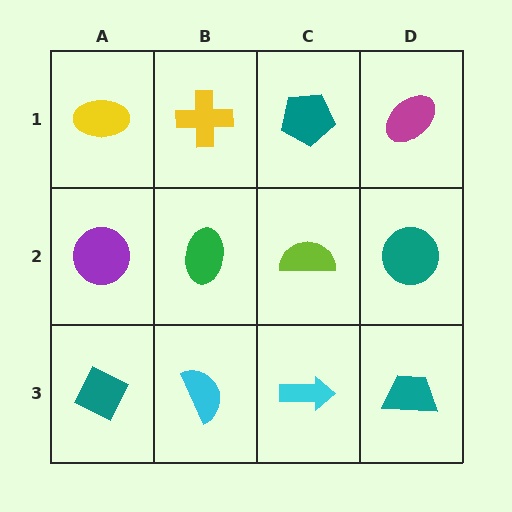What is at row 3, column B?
A cyan semicircle.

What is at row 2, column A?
A purple circle.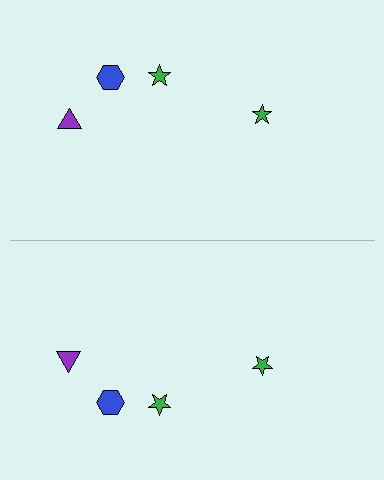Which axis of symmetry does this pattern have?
The pattern has a horizontal axis of symmetry running through the center of the image.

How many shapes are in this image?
There are 8 shapes in this image.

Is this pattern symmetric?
Yes, this pattern has bilateral (reflection) symmetry.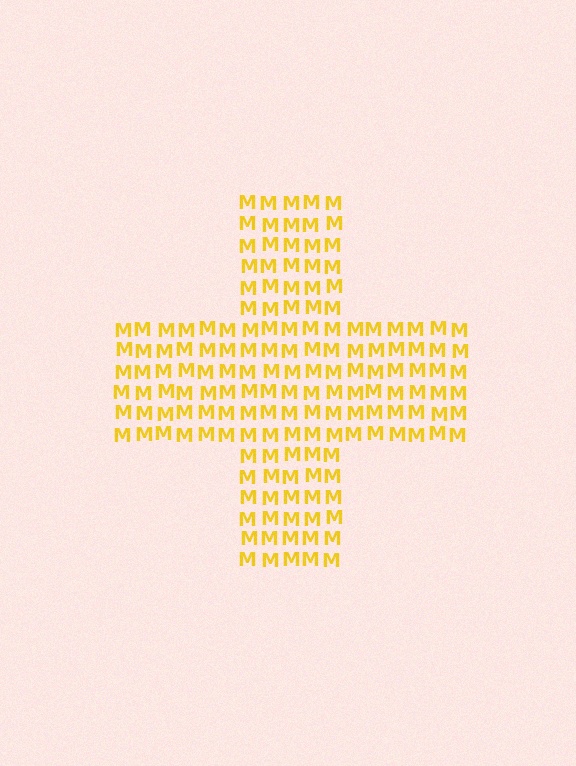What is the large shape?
The large shape is a cross.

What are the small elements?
The small elements are letter M's.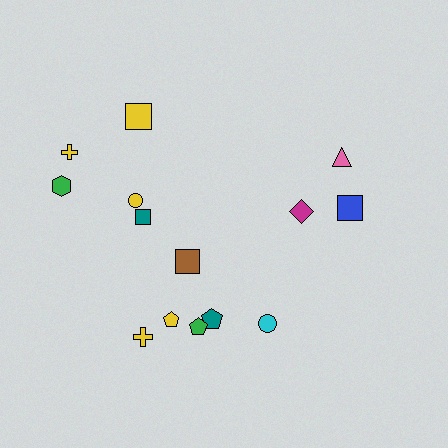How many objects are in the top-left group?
There are 5 objects.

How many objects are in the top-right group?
There are 3 objects.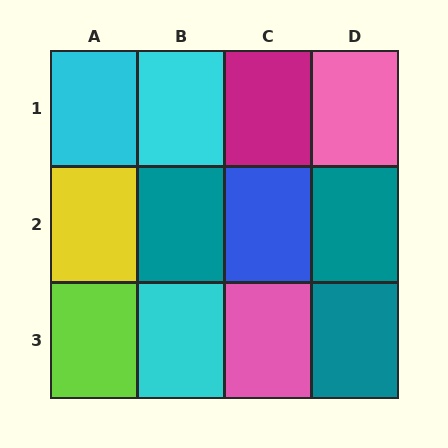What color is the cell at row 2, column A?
Yellow.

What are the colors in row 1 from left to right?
Cyan, cyan, magenta, pink.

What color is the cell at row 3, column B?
Cyan.